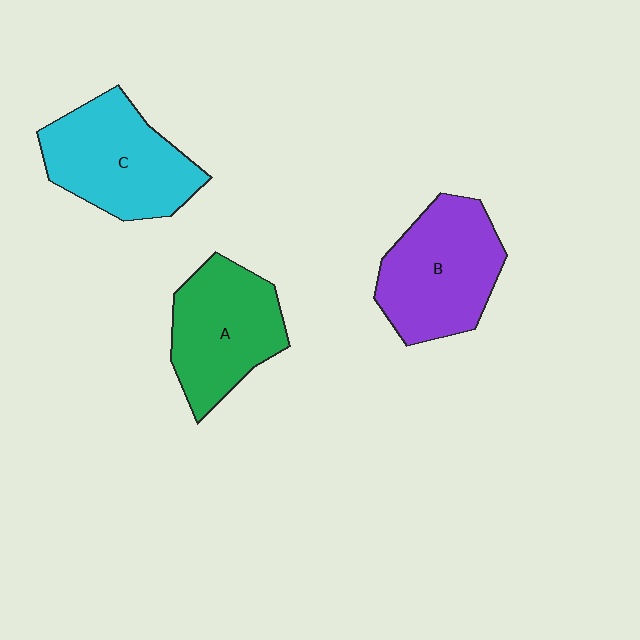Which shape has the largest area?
Shape C (cyan).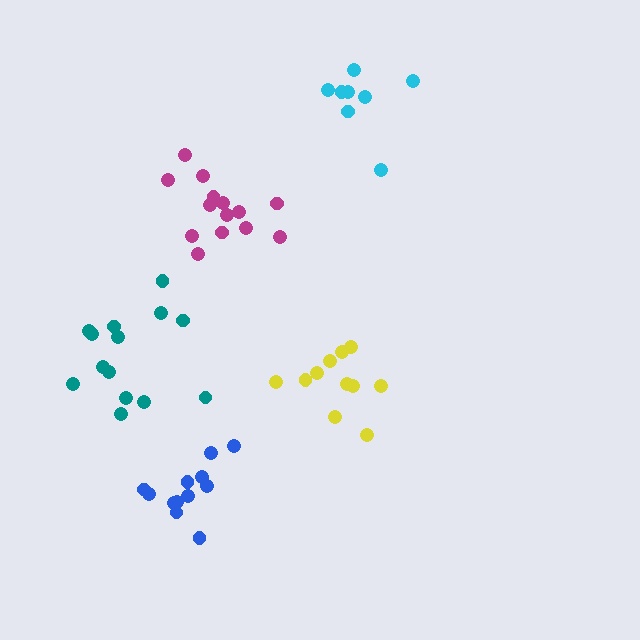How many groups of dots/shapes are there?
There are 5 groups.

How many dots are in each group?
Group 1: 11 dots, Group 2: 8 dots, Group 3: 14 dots, Group 4: 12 dots, Group 5: 14 dots (59 total).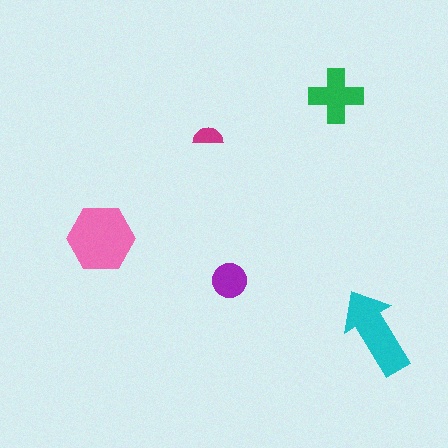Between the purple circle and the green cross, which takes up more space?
The green cross.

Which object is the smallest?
The magenta semicircle.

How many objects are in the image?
There are 5 objects in the image.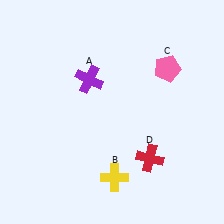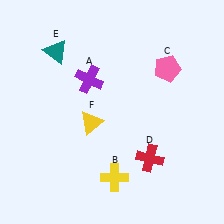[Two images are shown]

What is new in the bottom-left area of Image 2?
A yellow triangle (F) was added in the bottom-left area of Image 2.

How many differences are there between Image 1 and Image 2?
There are 2 differences between the two images.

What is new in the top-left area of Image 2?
A teal triangle (E) was added in the top-left area of Image 2.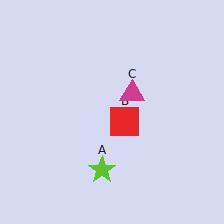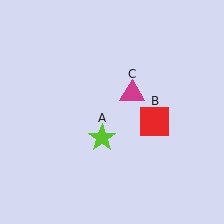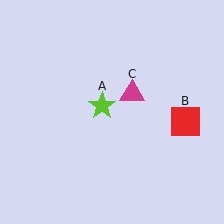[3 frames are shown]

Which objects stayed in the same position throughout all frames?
Magenta triangle (object C) remained stationary.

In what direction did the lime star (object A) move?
The lime star (object A) moved up.